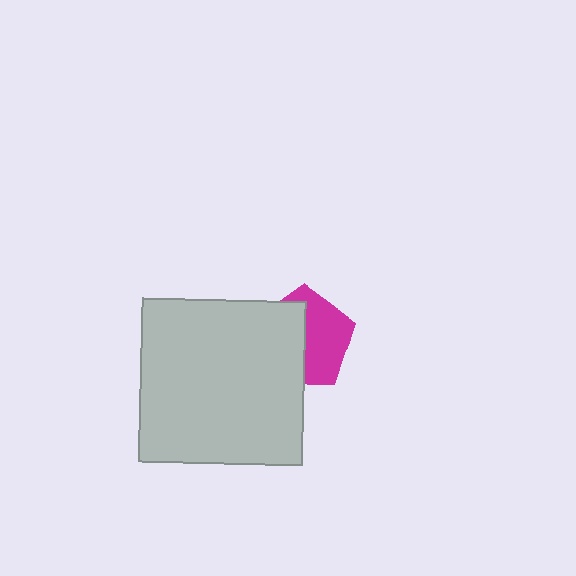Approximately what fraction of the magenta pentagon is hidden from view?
Roughly 51% of the magenta pentagon is hidden behind the light gray square.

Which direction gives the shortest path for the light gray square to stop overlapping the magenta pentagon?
Moving left gives the shortest separation.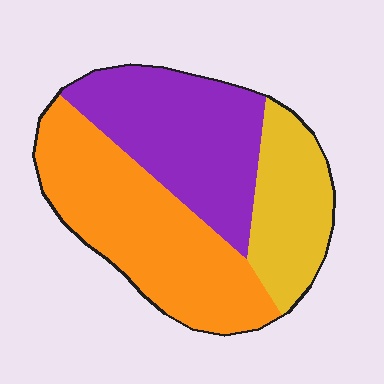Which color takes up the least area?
Yellow, at roughly 20%.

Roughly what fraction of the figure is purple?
Purple takes up about one third (1/3) of the figure.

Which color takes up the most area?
Orange, at roughly 45%.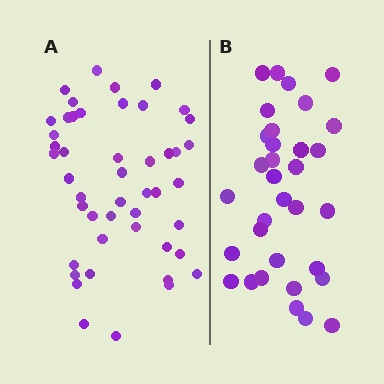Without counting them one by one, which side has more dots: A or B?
Region A (the left region) has more dots.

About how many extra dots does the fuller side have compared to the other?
Region A has approximately 15 more dots than region B.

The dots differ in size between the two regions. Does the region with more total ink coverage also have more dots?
No. Region B has more total ink coverage because its dots are larger, but region A actually contains more individual dots. Total area can be misleading — the number of items is what matters here.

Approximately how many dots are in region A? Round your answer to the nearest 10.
About 50 dots. (The exact count is 47, which rounds to 50.)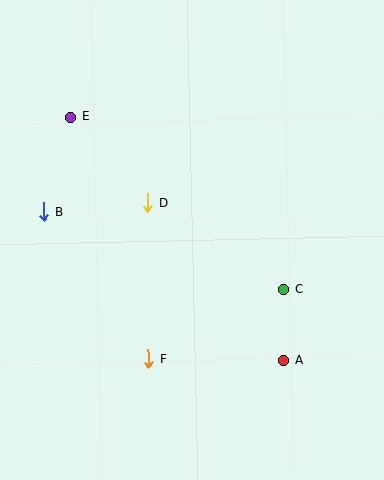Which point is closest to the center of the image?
Point D at (148, 203) is closest to the center.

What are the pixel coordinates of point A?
Point A is at (283, 360).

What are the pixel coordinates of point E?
Point E is at (71, 117).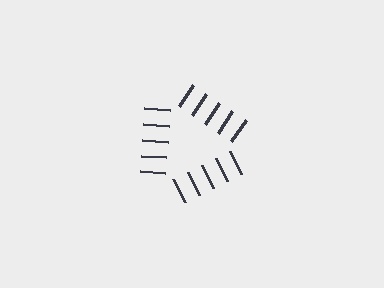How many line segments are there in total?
15 — 5 along each of the 3 edges.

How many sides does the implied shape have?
3 sides — the line-ends trace a triangle.